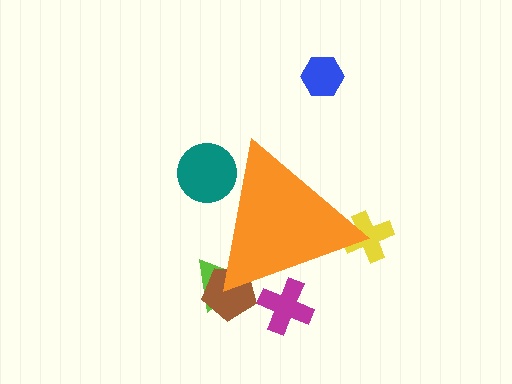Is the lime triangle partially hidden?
Yes, the lime triangle is partially hidden behind the orange triangle.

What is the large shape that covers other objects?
An orange triangle.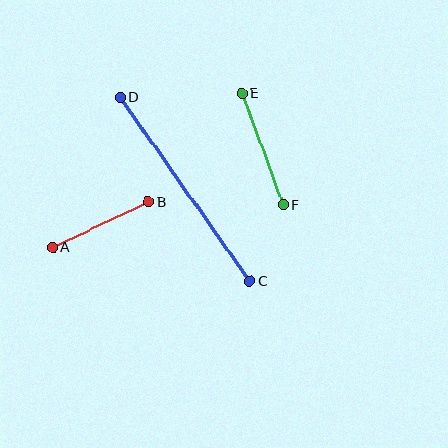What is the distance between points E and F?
The distance is approximately 119 pixels.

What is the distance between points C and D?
The distance is approximately 226 pixels.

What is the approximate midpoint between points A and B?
The midpoint is at approximately (101, 225) pixels.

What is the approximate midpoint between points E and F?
The midpoint is at approximately (262, 149) pixels.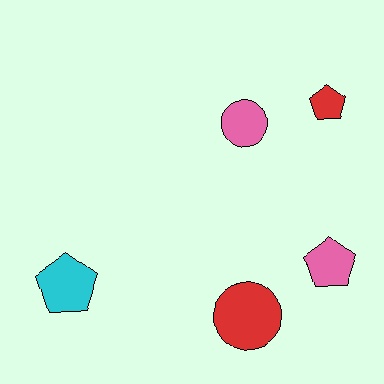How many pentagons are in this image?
There are 3 pentagons.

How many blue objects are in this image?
There are no blue objects.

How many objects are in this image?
There are 5 objects.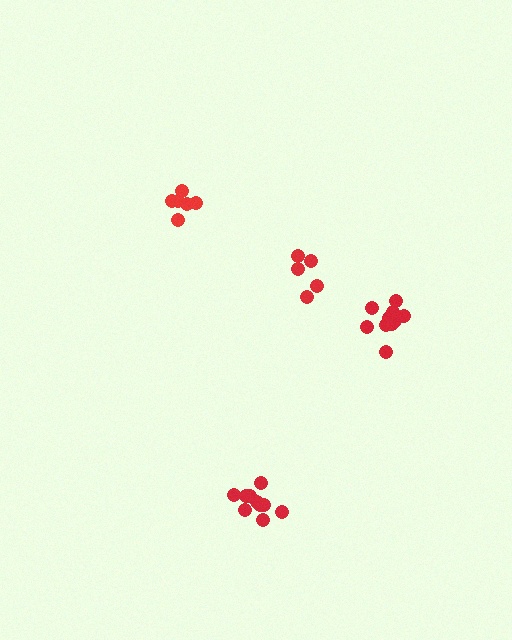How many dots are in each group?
Group 1: 5 dots, Group 2: 10 dots, Group 3: 10 dots, Group 4: 6 dots (31 total).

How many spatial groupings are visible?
There are 4 spatial groupings.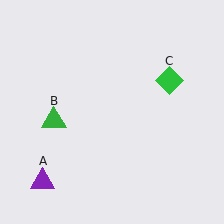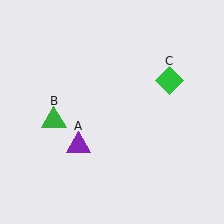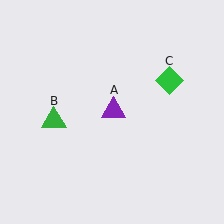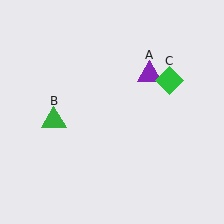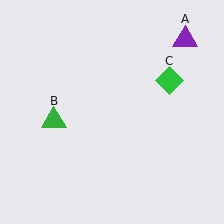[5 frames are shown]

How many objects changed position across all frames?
1 object changed position: purple triangle (object A).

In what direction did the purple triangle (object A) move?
The purple triangle (object A) moved up and to the right.